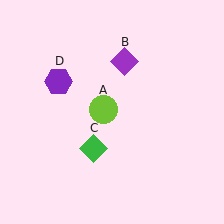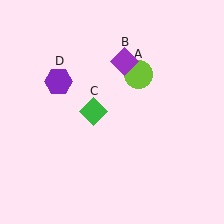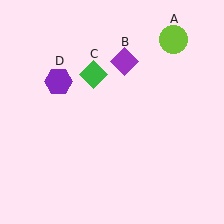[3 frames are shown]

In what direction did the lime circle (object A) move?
The lime circle (object A) moved up and to the right.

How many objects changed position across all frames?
2 objects changed position: lime circle (object A), green diamond (object C).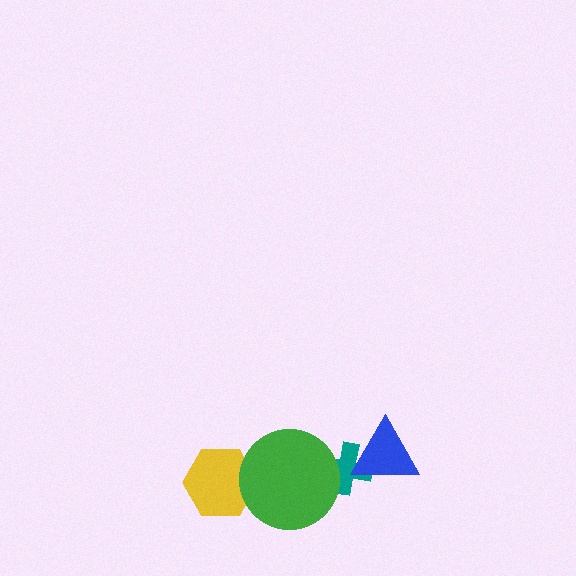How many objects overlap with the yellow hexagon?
1 object overlaps with the yellow hexagon.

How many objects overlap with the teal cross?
2 objects overlap with the teal cross.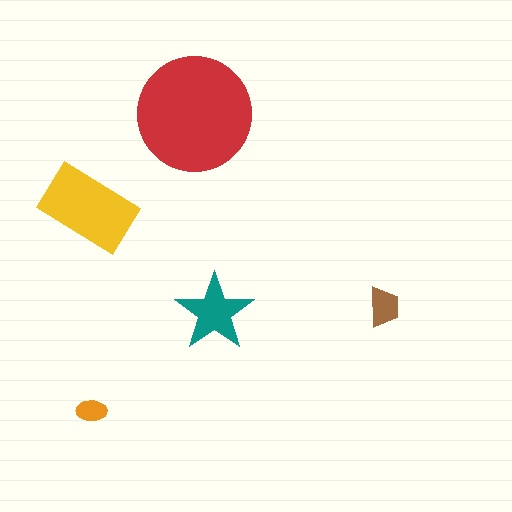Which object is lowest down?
The orange ellipse is bottommost.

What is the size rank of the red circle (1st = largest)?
1st.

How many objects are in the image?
There are 5 objects in the image.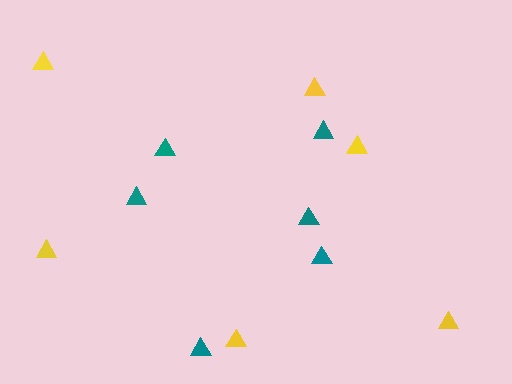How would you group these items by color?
There are 2 groups: one group of yellow triangles (6) and one group of teal triangles (6).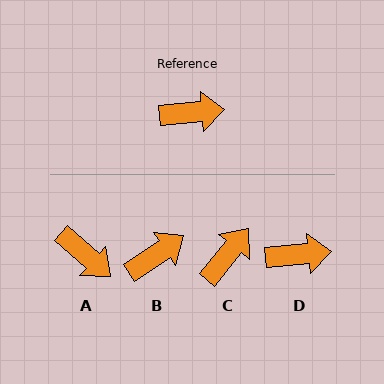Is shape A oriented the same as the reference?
No, it is off by about 46 degrees.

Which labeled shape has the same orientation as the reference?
D.